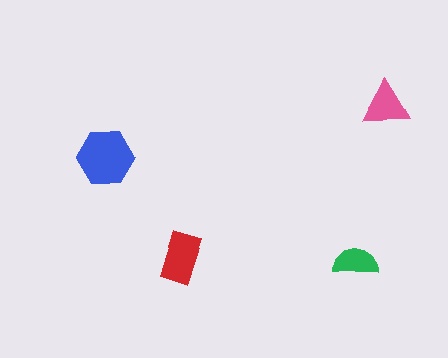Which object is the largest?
The blue hexagon.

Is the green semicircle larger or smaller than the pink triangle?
Smaller.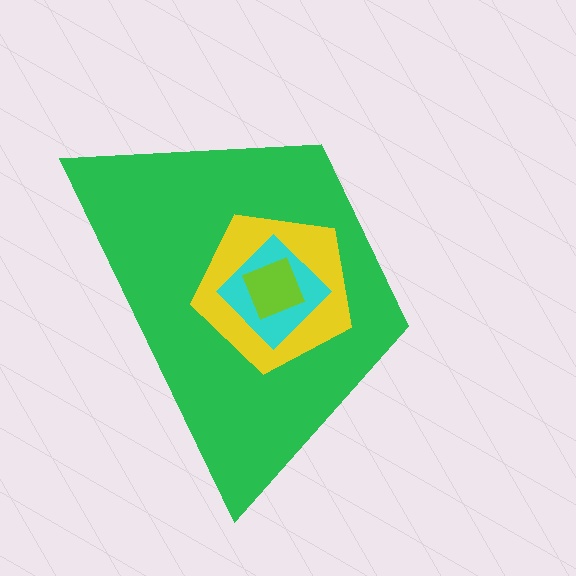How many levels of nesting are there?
4.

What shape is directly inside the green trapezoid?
The yellow pentagon.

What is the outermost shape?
The green trapezoid.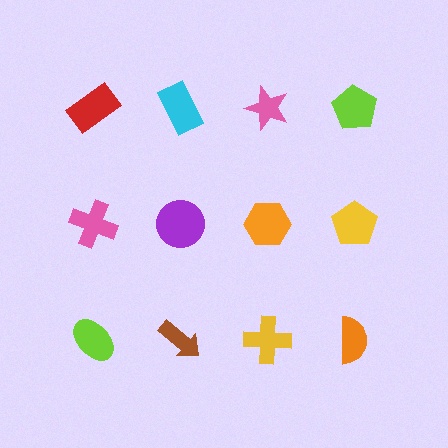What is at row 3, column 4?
An orange semicircle.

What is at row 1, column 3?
A pink star.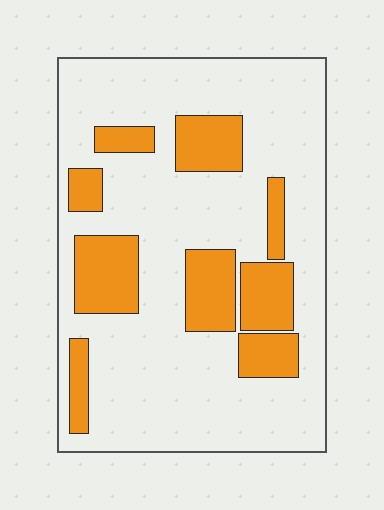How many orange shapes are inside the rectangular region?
9.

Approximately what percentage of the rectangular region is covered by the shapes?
Approximately 25%.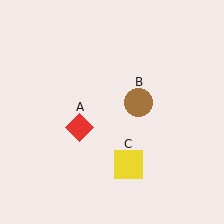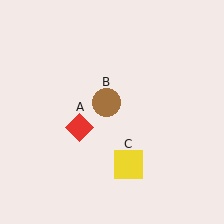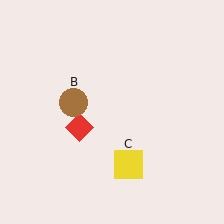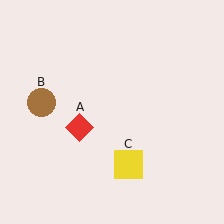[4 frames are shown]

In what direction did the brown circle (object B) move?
The brown circle (object B) moved left.